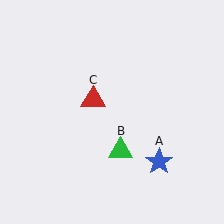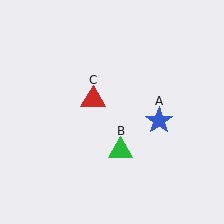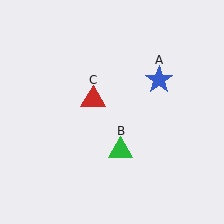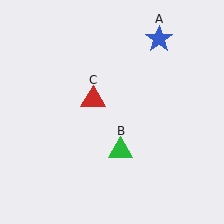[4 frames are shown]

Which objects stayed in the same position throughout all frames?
Green triangle (object B) and red triangle (object C) remained stationary.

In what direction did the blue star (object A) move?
The blue star (object A) moved up.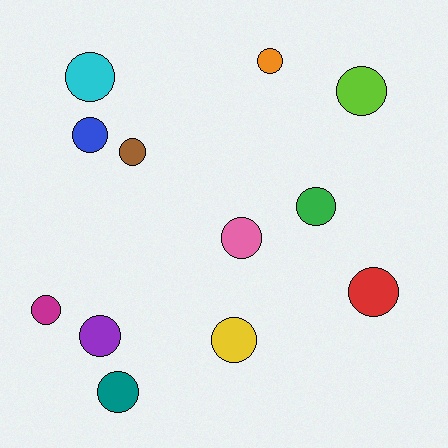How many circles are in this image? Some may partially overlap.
There are 12 circles.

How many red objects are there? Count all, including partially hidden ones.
There is 1 red object.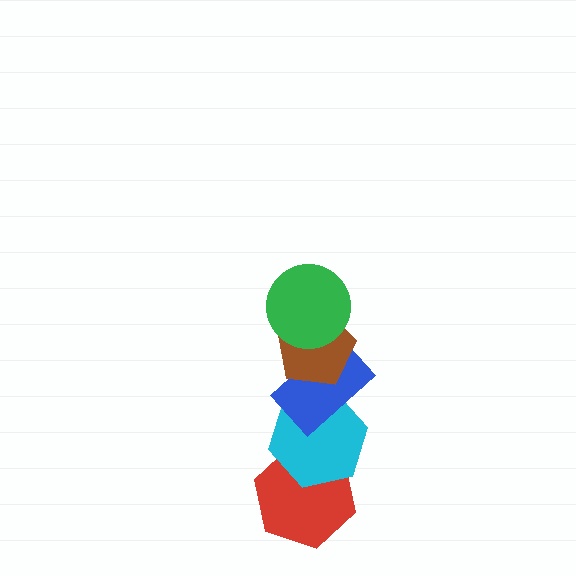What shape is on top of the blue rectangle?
The brown pentagon is on top of the blue rectangle.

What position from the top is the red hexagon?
The red hexagon is 5th from the top.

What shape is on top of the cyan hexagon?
The blue rectangle is on top of the cyan hexagon.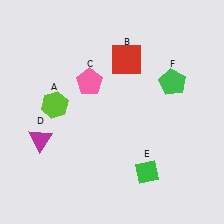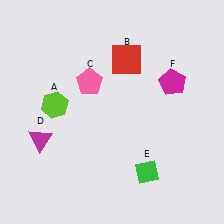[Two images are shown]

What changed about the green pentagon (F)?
In Image 1, F is green. In Image 2, it changed to magenta.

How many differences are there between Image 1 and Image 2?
There is 1 difference between the two images.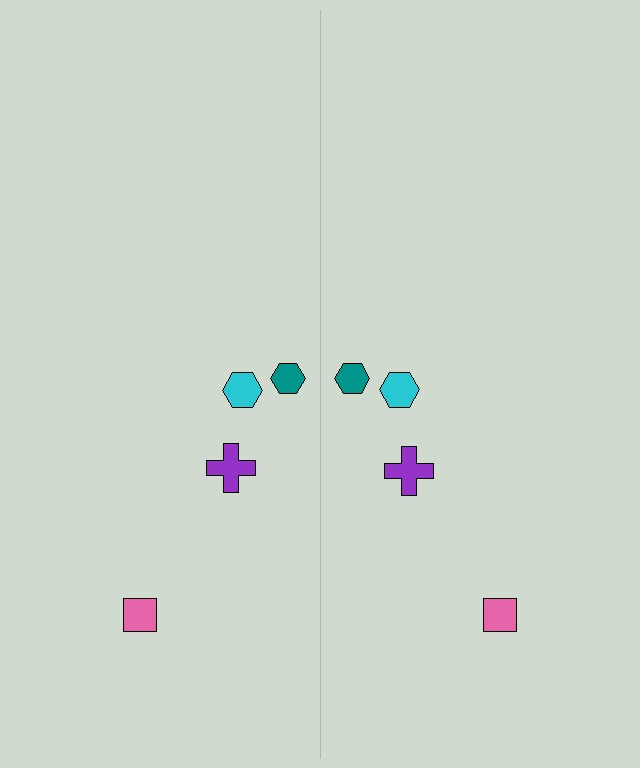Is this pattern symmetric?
Yes, this pattern has bilateral (reflection) symmetry.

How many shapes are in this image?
There are 8 shapes in this image.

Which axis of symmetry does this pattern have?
The pattern has a vertical axis of symmetry running through the center of the image.